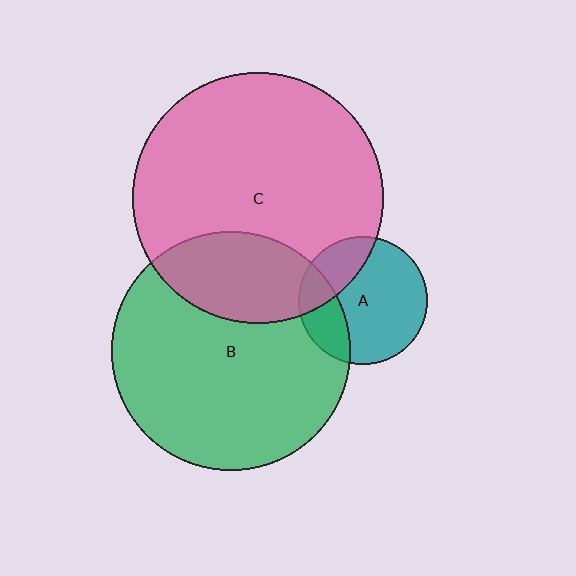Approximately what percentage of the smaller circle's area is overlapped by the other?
Approximately 25%.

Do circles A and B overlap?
Yes.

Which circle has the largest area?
Circle C (pink).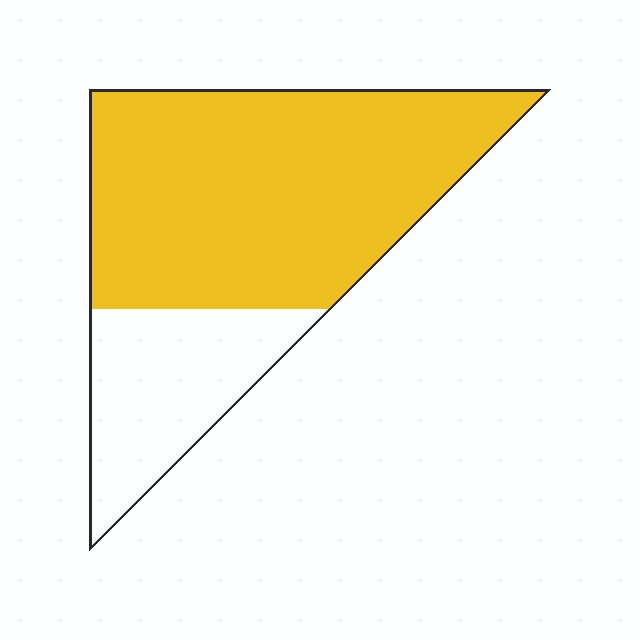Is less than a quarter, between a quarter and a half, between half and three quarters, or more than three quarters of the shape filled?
Between half and three quarters.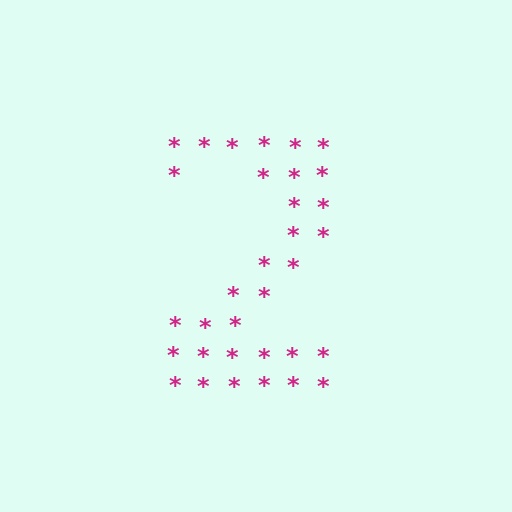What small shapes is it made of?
It is made of small asterisks.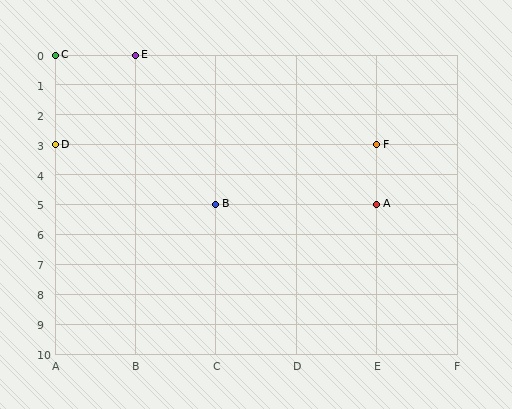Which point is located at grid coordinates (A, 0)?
Point C is at (A, 0).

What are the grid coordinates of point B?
Point B is at grid coordinates (C, 5).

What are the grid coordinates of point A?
Point A is at grid coordinates (E, 5).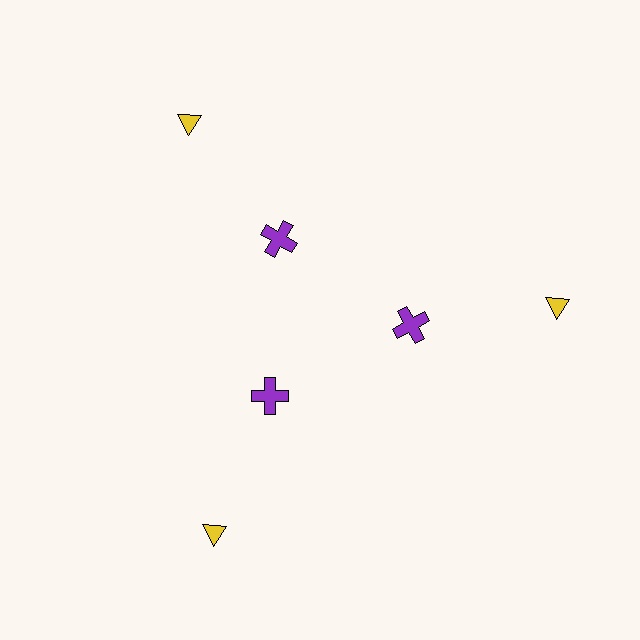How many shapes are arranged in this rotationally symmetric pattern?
There are 6 shapes, arranged in 3 groups of 2.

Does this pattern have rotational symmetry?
Yes, this pattern has 3-fold rotational symmetry. It looks the same after rotating 120 degrees around the center.